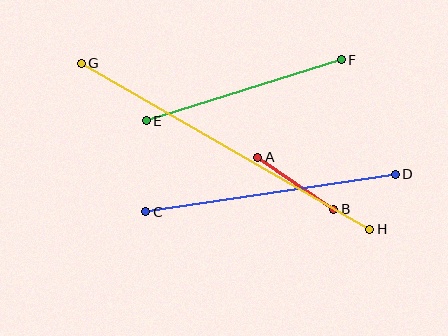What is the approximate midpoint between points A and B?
The midpoint is at approximately (296, 183) pixels.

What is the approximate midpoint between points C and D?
The midpoint is at approximately (270, 193) pixels.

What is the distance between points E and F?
The distance is approximately 204 pixels.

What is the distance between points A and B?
The distance is approximately 92 pixels.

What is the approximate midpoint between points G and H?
The midpoint is at approximately (226, 146) pixels.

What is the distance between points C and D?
The distance is approximately 252 pixels.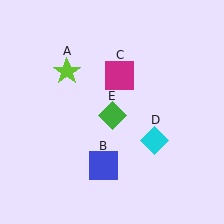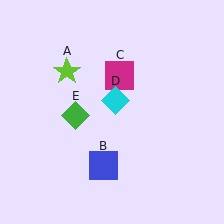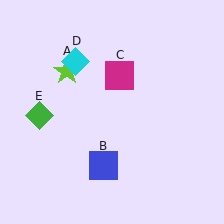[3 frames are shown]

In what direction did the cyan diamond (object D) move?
The cyan diamond (object D) moved up and to the left.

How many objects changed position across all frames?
2 objects changed position: cyan diamond (object D), green diamond (object E).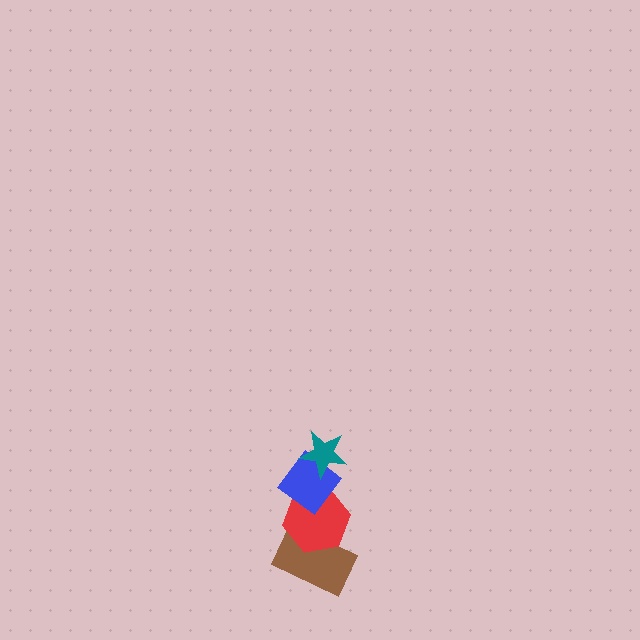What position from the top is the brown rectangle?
The brown rectangle is 4th from the top.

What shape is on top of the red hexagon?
The blue diamond is on top of the red hexagon.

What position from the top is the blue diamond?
The blue diamond is 2nd from the top.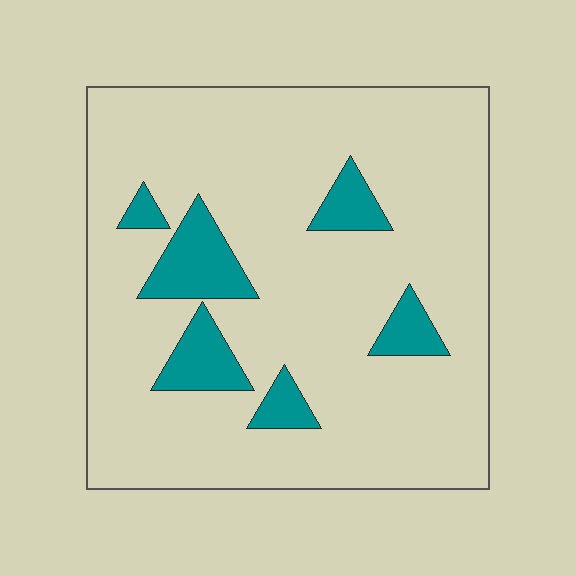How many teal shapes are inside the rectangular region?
6.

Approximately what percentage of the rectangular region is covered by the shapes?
Approximately 15%.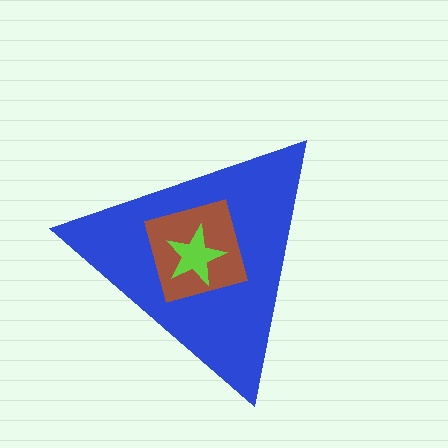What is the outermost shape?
The blue triangle.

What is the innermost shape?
The lime star.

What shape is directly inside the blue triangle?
The brown square.